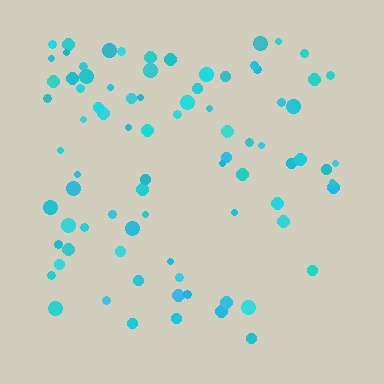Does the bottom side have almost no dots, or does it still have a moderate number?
Still a moderate number, just noticeably fewer than the top.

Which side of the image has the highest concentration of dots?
The top.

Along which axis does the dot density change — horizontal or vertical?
Vertical.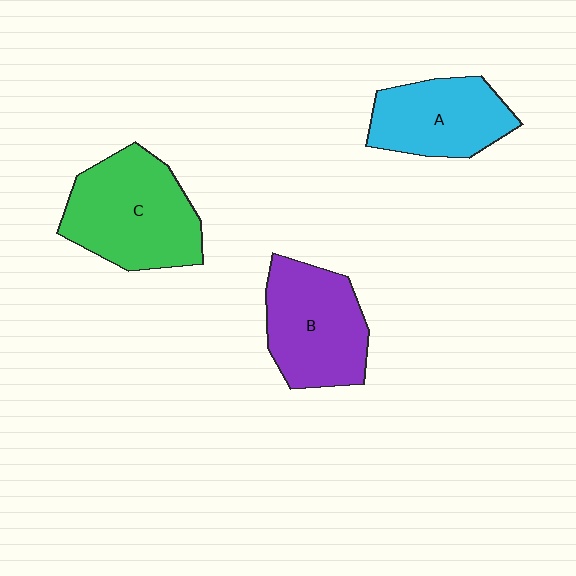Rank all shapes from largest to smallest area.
From largest to smallest: C (green), B (purple), A (cyan).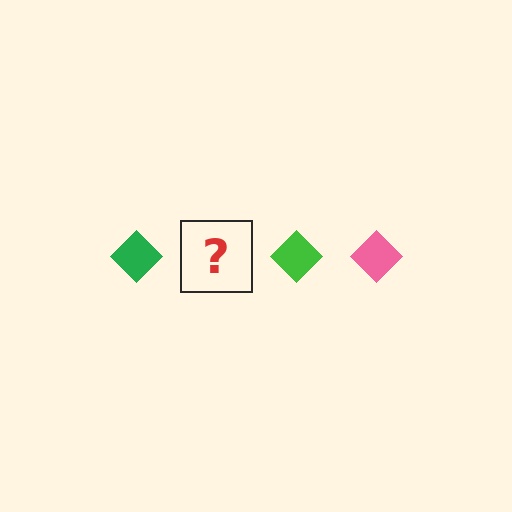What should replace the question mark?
The question mark should be replaced with a pink diamond.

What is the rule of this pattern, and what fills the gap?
The rule is that the pattern cycles through green, pink diamonds. The gap should be filled with a pink diamond.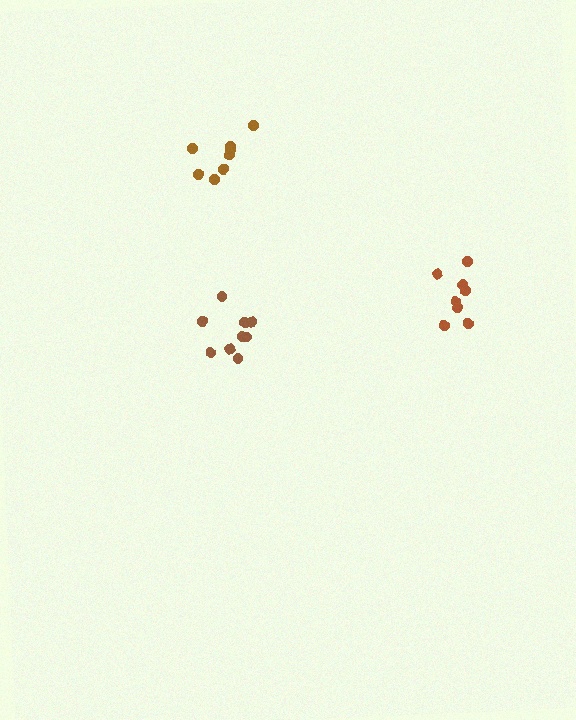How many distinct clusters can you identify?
There are 3 distinct clusters.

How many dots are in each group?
Group 1: 8 dots, Group 2: 8 dots, Group 3: 9 dots (25 total).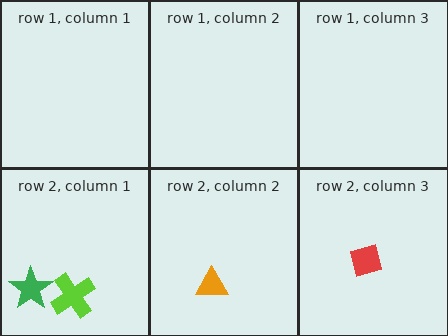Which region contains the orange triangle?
The row 2, column 2 region.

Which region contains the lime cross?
The row 2, column 1 region.